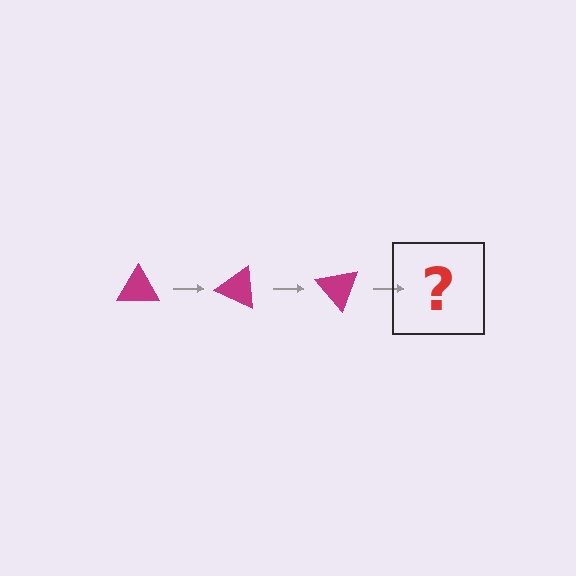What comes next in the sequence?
The next element should be a magenta triangle rotated 75 degrees.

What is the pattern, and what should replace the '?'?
The pattern is that the triangle rotates 25 degrees each step. The '?' should be a magenta triangle rotated 75 degrees.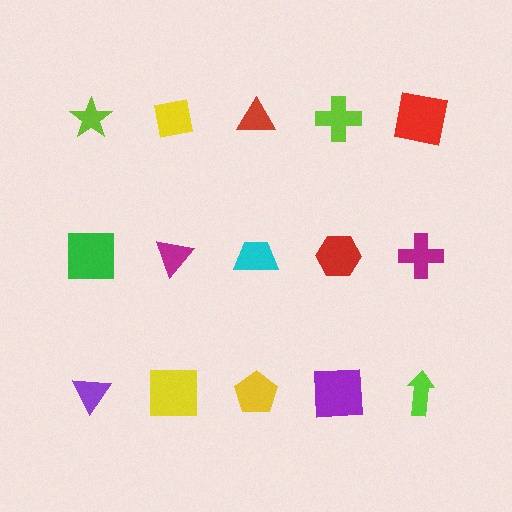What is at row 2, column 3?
A cyan trapezoid.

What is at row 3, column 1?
A purple triangle.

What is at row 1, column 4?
A lime cross.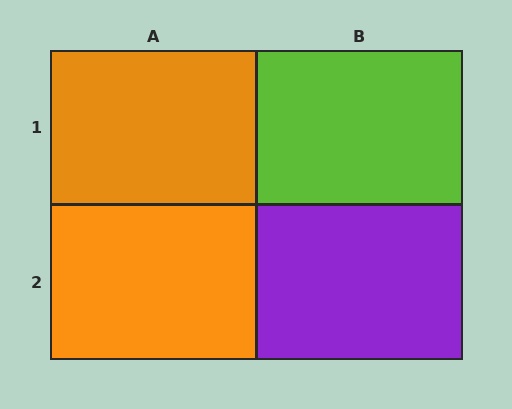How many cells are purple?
1 cell is purple.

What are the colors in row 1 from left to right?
Orange, lime.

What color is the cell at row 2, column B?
Purple.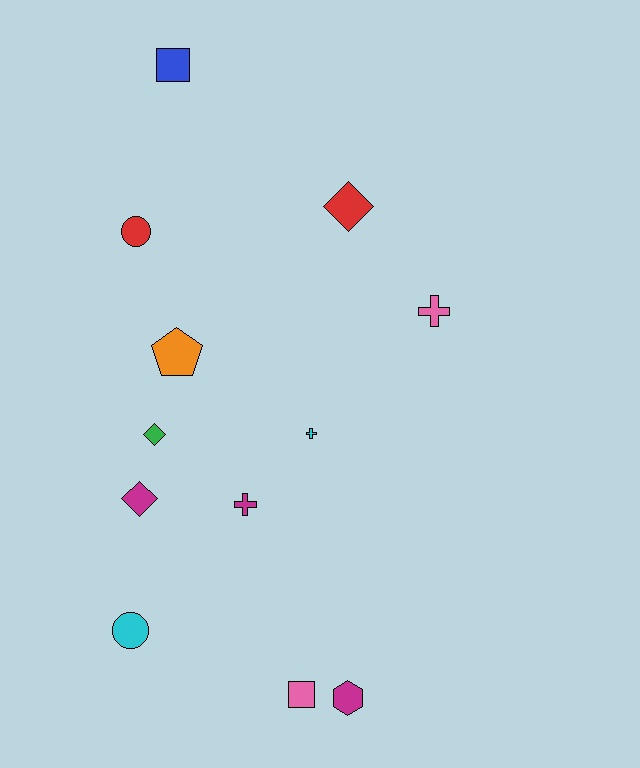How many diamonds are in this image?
There are 3 diamonds.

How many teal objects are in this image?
There are no teal objects.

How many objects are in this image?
There are 12 objects.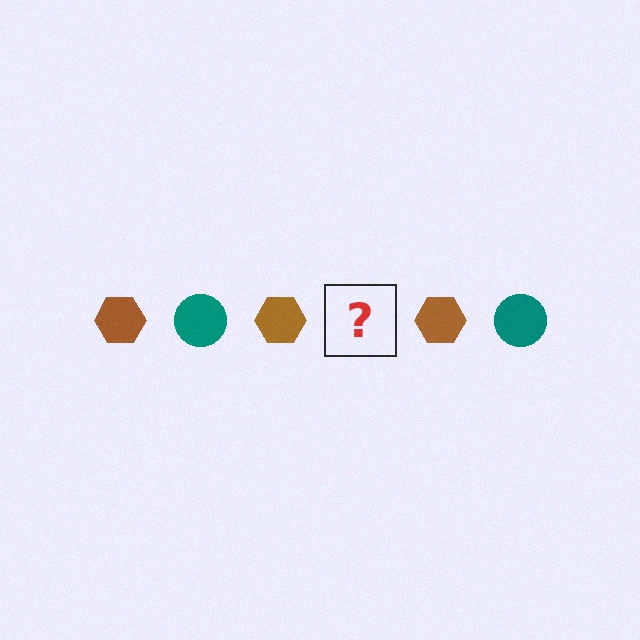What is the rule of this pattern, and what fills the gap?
The rule is that the pattern alternates between brown hexagon and teal circle. The gap should be filled with a teal circle.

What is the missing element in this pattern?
The missing element is a teal circle.